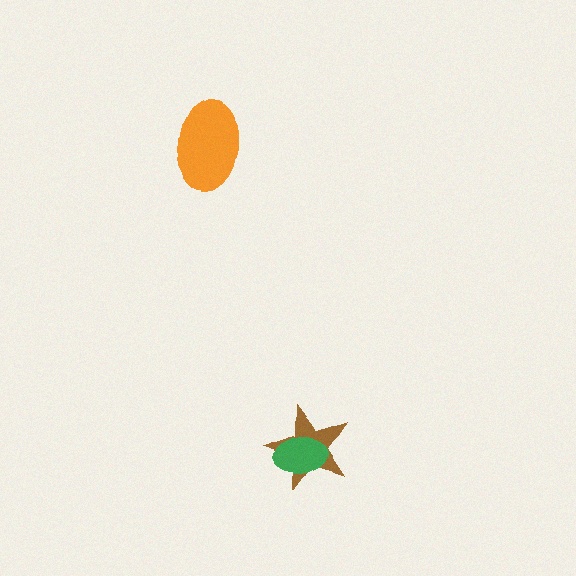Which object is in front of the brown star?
The green ellipse is in front of the brown star.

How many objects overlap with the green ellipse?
1 object overlaps with the green ellipse.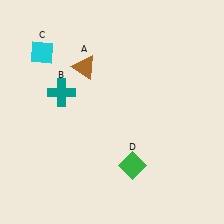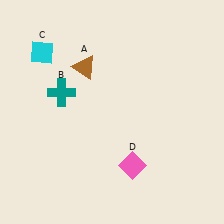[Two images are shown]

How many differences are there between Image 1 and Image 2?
There is 1 difference between the two images.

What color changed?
The diamond (D) changed from green in Image 1 to pink in Image 2.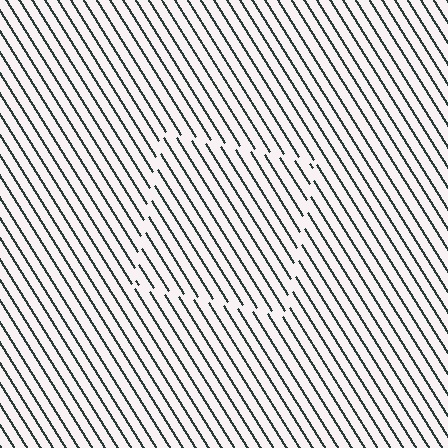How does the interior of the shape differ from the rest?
The interior of the shape contains the same grating, shifted by half a period — the contour is defined by the phase discontinuity where line-ends from the inner and outer gratings abut.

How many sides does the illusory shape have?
4 sides — the line-ends trace a square.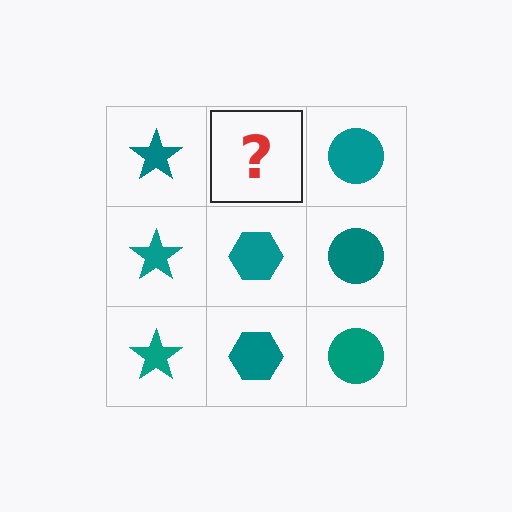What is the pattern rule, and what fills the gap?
The rule is that each column has a consistent shape. The gap should be filled with a teal hexagon.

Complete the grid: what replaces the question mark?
The question mark should be replaced with a teal hexagon.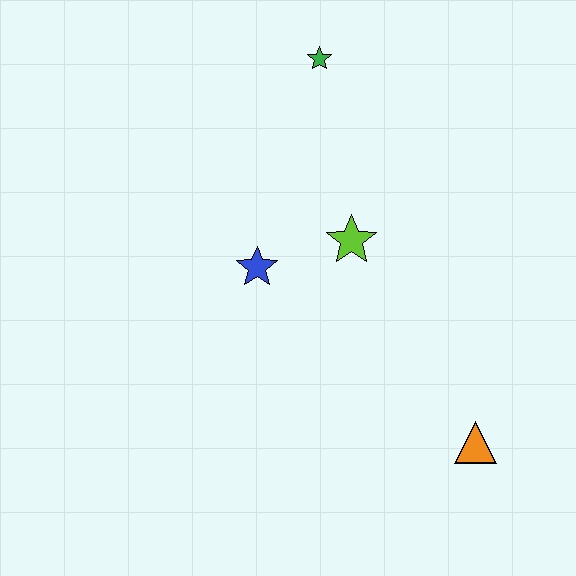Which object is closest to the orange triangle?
The lime star is closest to the orange triangle.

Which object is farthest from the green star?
The orange triangle is farthest from the green star.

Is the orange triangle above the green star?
No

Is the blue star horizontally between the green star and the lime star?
No